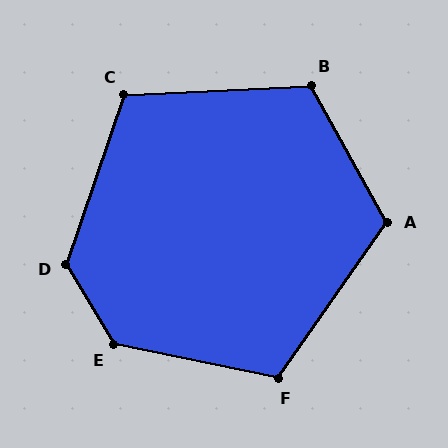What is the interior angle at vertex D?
Approximately 130 degrees (obtuse).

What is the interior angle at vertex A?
Approximately 116 degrees (obtuse).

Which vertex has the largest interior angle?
E, at approximately 132 degrees.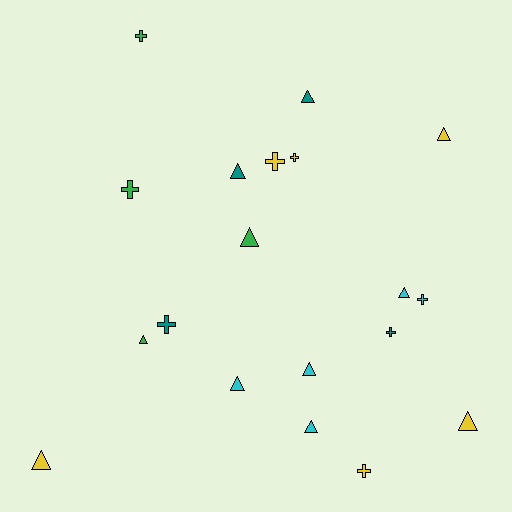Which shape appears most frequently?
Triangle, with 11 objects.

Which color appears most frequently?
Yellow, with 6 objects.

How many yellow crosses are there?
There are 3 yellow crosses.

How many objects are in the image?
There are 19 objects.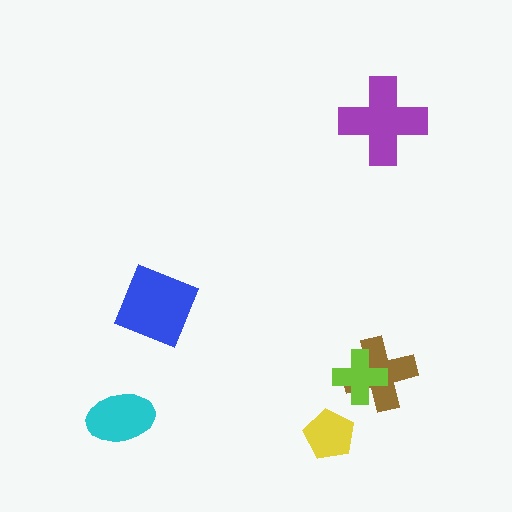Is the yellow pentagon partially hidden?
No, no other shape covers it.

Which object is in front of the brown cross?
The lime cross is in front of the brown cross.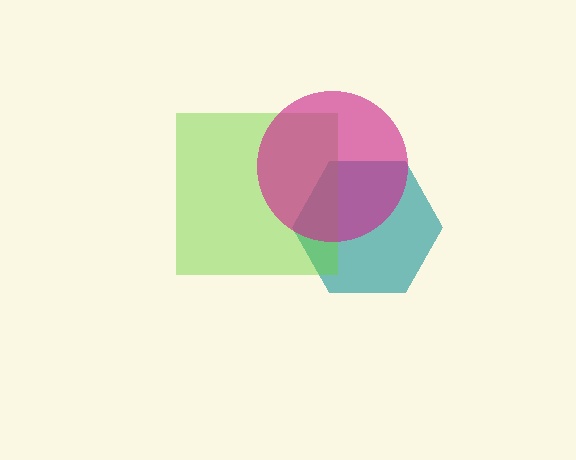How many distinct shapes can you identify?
There are 3 distinct shapes: a teal hexagon, a lime square, a magenta circle.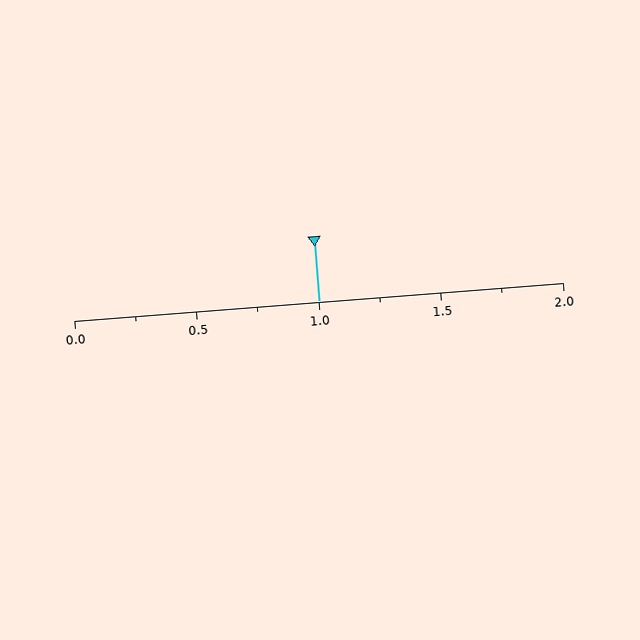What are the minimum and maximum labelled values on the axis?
The axis runs from 0.0 to 2.0.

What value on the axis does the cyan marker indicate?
The marker indicates approximately 1.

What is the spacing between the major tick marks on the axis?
The major ticks are spaced 0.5 apart.